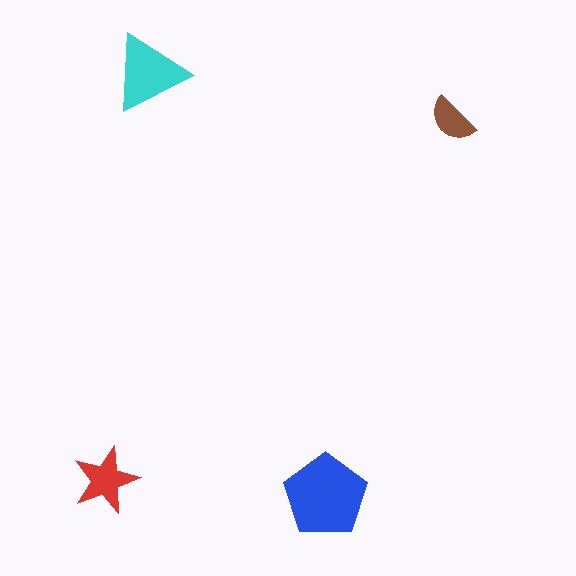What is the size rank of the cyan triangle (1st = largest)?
2nd.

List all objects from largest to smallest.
The blue pentagon, the cyan triangle, the red star, the brown semicircle.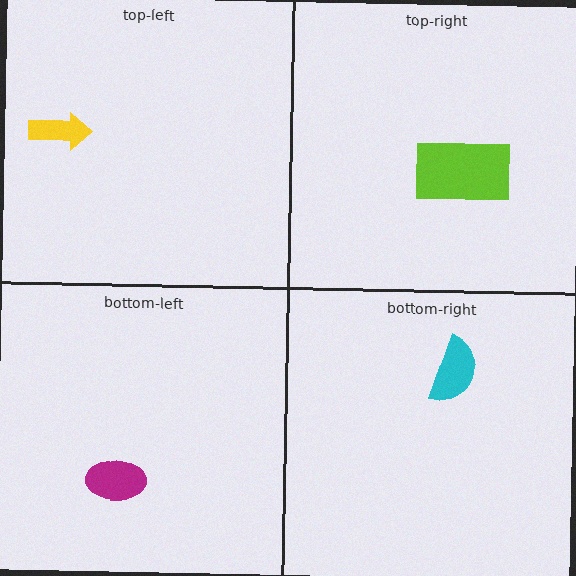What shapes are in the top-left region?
The yellow arrow.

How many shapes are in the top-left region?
1.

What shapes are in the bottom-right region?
The cyan semicircle.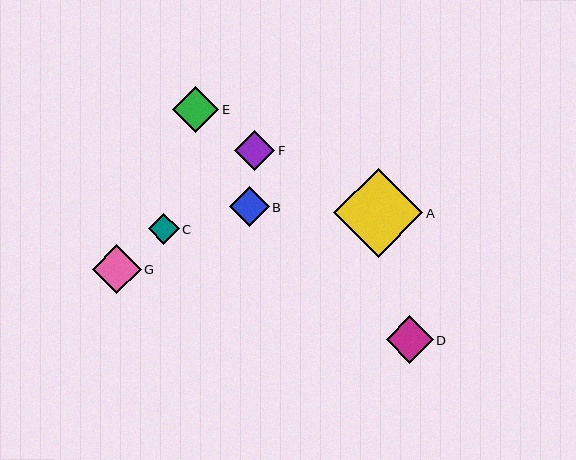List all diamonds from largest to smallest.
From largest to smallest: A, G, D, E, B, F, C.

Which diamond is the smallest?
Diamond C is the smallest with a size of approximately 31 pixels.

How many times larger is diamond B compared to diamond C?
Diamond B is approximately 1.3 times the size of diamond C.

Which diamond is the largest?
Diamond A is the largest with a size of approximately 89 pixels.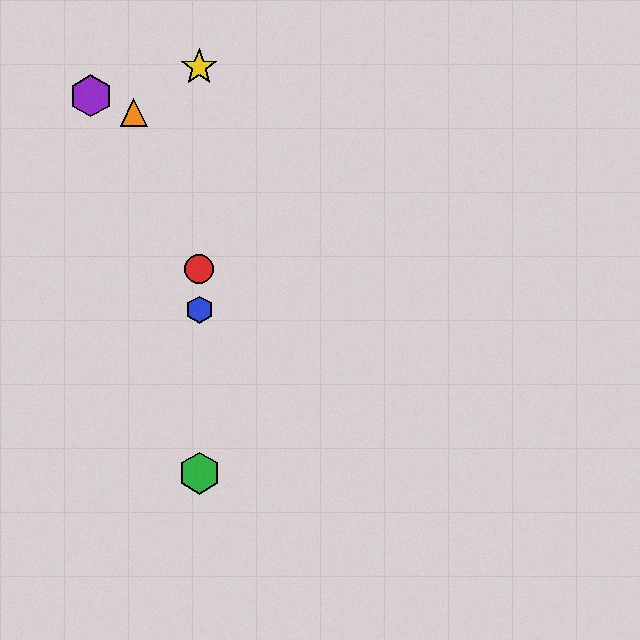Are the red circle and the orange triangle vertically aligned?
No, the red circle is at x≈199 and the orange triangle is at x≈134.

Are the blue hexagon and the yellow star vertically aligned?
Yes, both are at x≈199.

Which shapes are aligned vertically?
The red circle, the blue hexagon, the green hexagon, the yellow star are aligned vertically.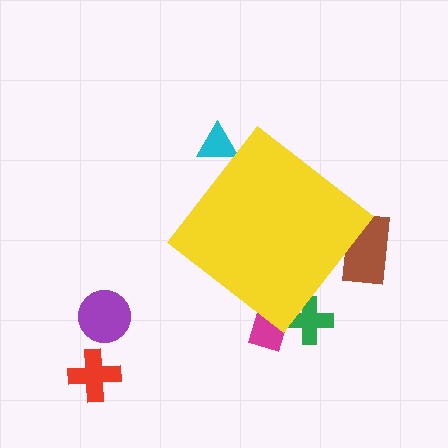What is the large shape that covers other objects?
A yellow diamond.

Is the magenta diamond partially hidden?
Yes, the magenta diamond is partially hidden behind the yellow diamond.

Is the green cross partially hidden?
Yes, the green cross is partially hidden behind the yellow diamond.